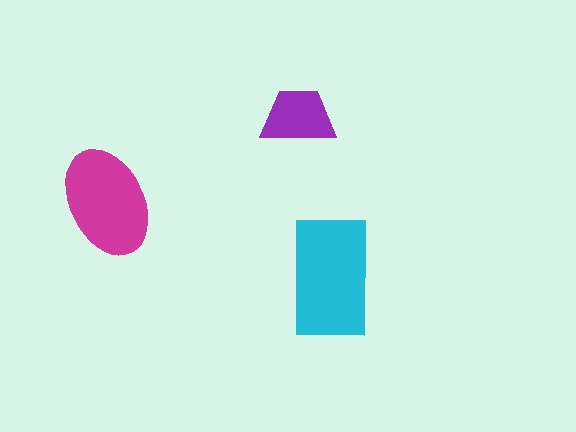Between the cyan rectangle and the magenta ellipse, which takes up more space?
The cyan rectangle.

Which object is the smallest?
The purple trapezoid.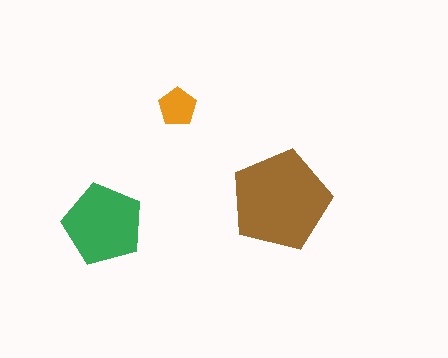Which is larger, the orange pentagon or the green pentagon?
The green one.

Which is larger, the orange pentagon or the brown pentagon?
The brown one.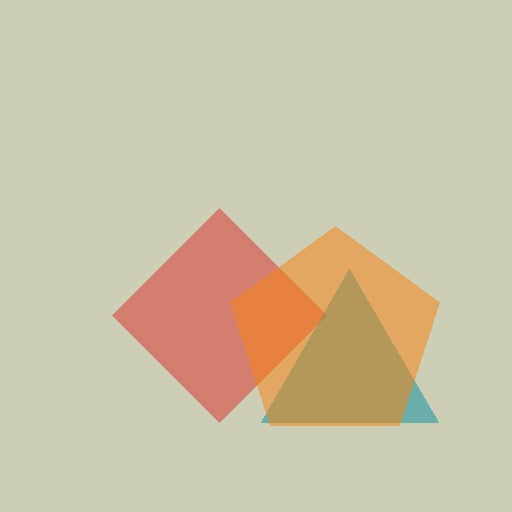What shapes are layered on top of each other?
The layered shapes are: a red diamond, a teal triangle, an orange pentagon.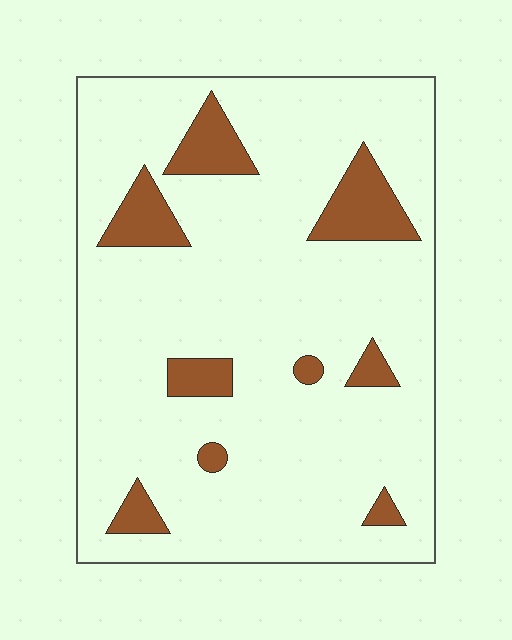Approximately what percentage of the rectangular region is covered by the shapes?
Approximately 15%.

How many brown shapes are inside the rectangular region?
9.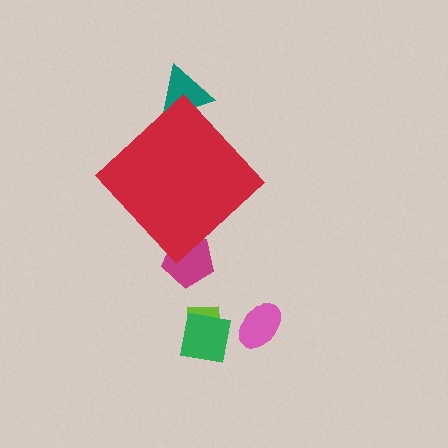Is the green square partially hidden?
No, the green square is fully visible.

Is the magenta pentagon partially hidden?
Yes, the magenta pentagon is partially hidden behind the red diamond.